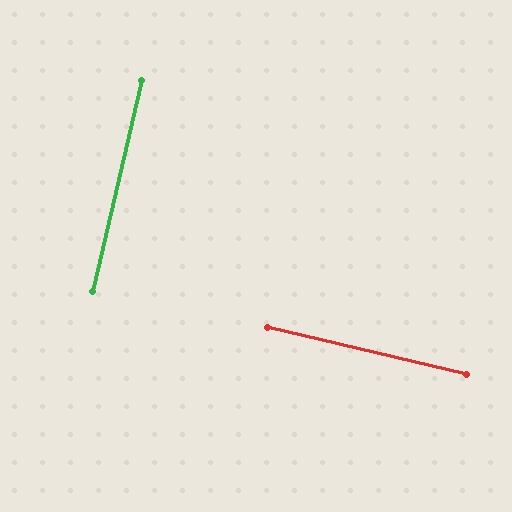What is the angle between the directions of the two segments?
Approximately 90 degrees.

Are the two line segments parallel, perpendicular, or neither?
Perpendicular — they meet at approximately 90°.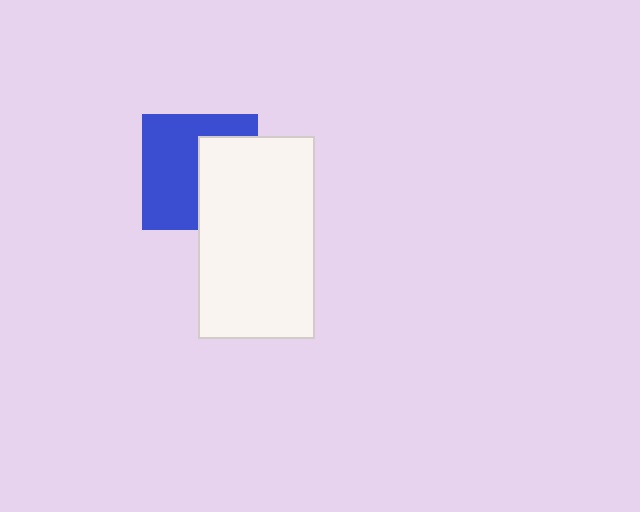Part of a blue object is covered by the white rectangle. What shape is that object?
It is a square.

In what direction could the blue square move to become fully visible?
The blue square could move left. That would shift it out from behind the white rectangle entirely.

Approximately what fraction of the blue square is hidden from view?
Roughly 42% of the blue square is hidden behind the white rectangle.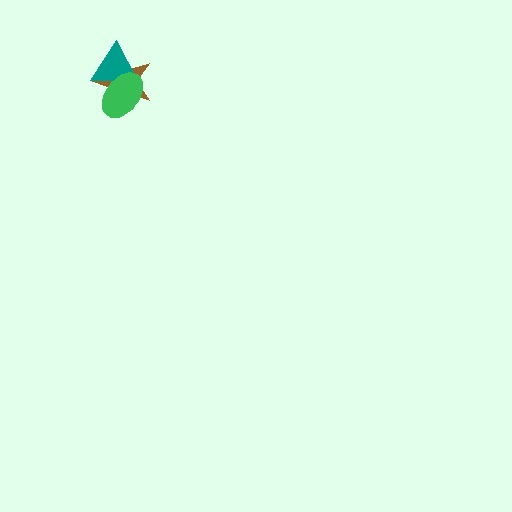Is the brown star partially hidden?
Yes, it is partially covered by another shape.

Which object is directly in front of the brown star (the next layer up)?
The teal triangle is directly in front of the brown star.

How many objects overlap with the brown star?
2 objects overlap with the brown star.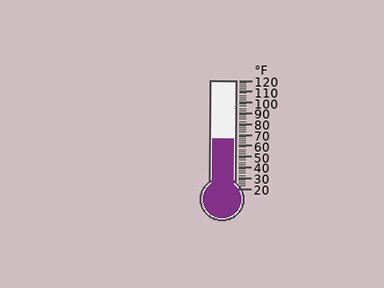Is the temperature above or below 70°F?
The temperature is below 70°F.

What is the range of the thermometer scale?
The thermometer scale ranges from 20°F to 120°F.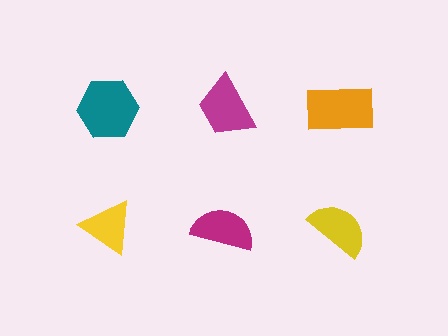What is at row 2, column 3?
A yellow semicircle.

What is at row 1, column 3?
An orange rectangle.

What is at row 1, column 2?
A magenta trapezoid.